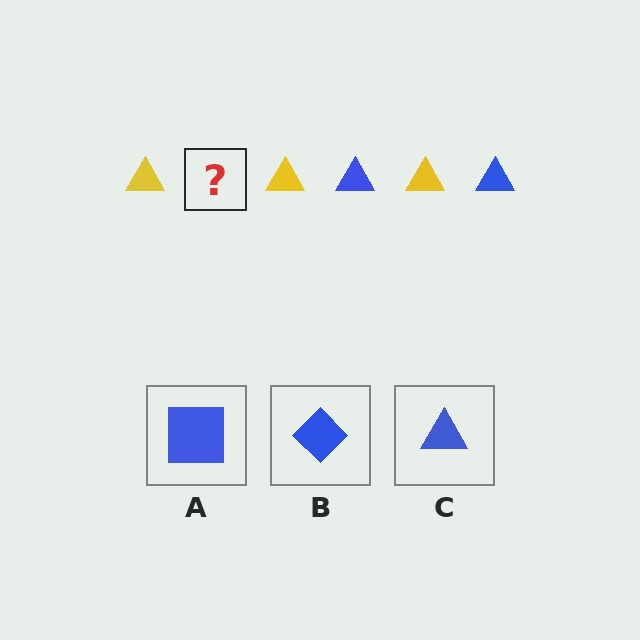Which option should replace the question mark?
Option C.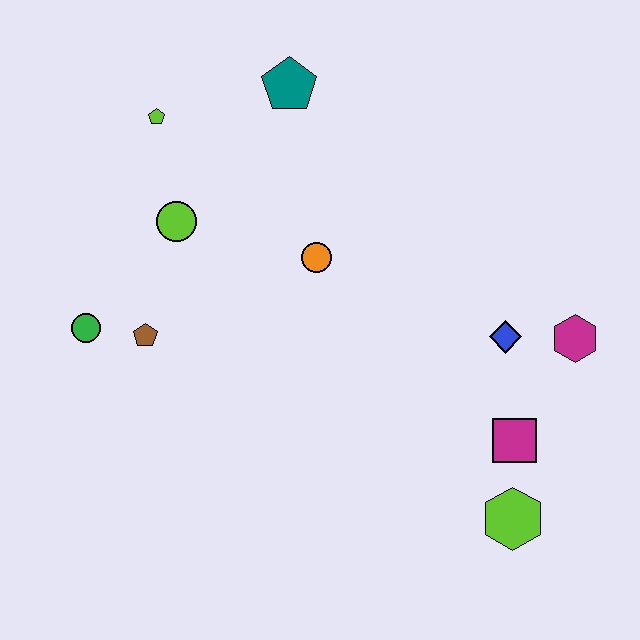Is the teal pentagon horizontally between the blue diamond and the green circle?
Yes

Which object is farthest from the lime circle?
The lime hexagon is farthest from the lime circle.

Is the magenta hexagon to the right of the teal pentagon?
Yes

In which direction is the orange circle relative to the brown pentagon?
The orange circle is to the right of the brown pentagon.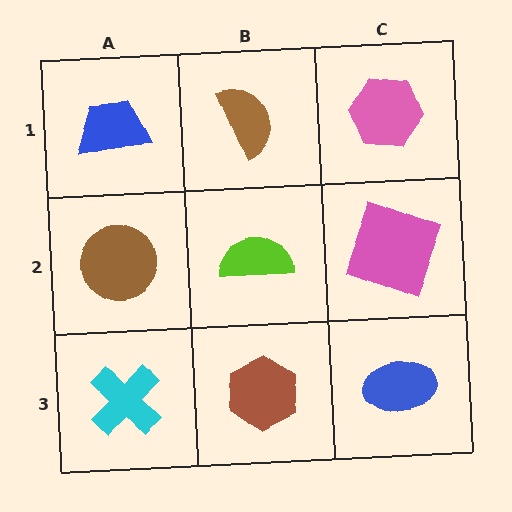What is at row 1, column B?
A brown semicircle.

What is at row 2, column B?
A lime semicircle.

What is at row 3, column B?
A brown hexagon.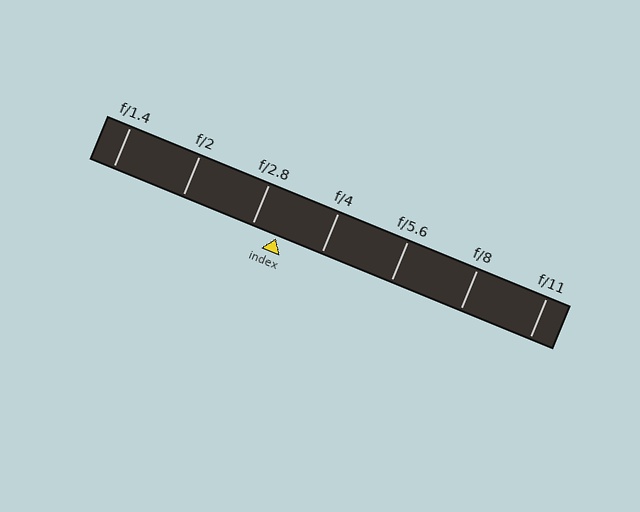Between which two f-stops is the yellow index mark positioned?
The index mark is between f/2.8 and f/4.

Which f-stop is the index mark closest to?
The index mark is closest to f/2.8.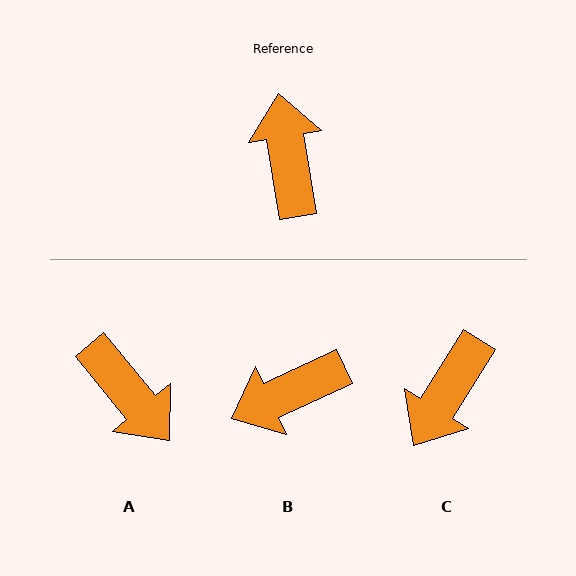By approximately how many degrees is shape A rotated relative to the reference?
Approximately 149 degrees clockwise.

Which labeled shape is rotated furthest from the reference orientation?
A, about 149 degrees away.